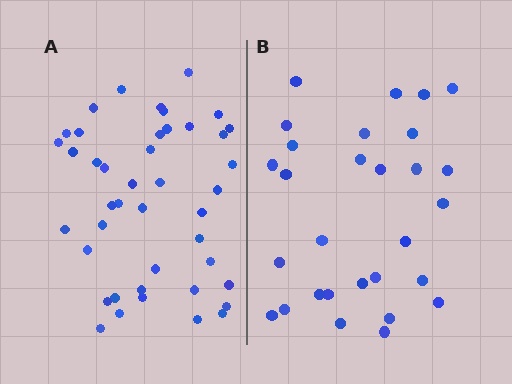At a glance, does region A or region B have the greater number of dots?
Region A (the left region) has more dots.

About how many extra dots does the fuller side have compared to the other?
Region A has approximately 15 more dots than region B.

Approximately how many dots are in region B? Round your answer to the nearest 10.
About 30 dots. (The exact count is 29, which rounds to 30.)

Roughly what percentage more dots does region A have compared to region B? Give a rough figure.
About 50% more.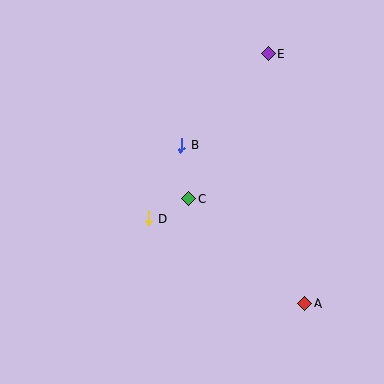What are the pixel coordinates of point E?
Point E is at (268, 53).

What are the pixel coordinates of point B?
Point B is at (181, 145).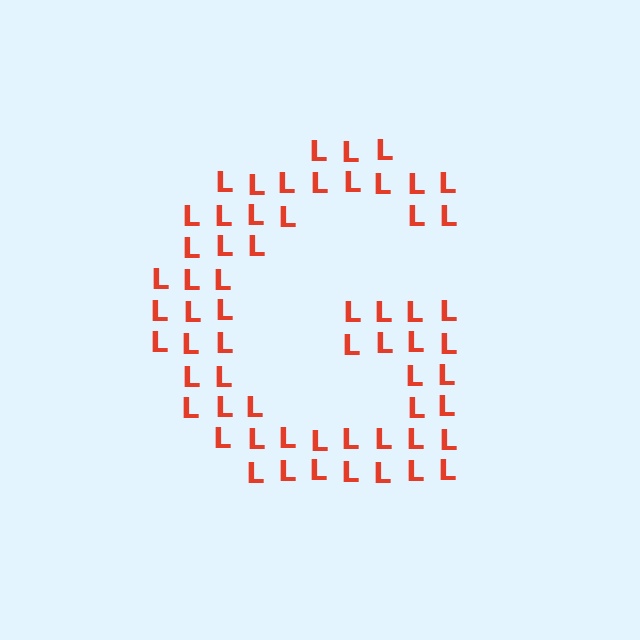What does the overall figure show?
The overall figure shows the letter G.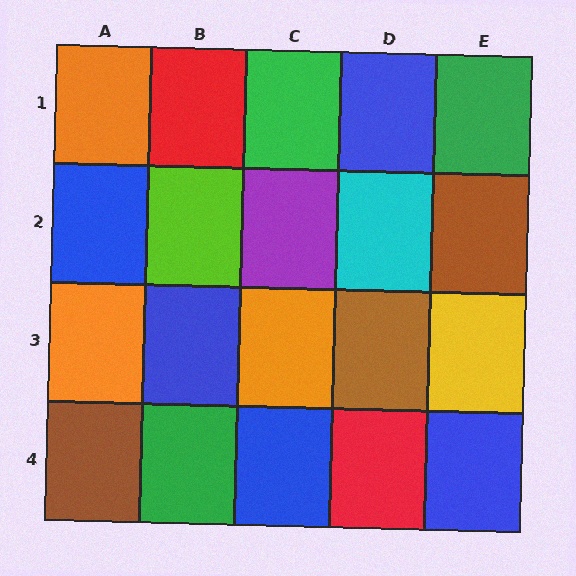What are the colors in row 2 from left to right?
Blue, lime, purple, cyan, brown.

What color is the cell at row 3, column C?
Orange.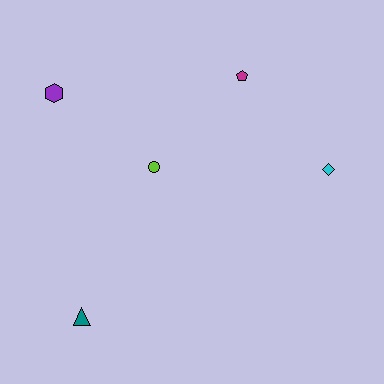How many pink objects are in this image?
There are no pink objects.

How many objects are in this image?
There are 5 objects.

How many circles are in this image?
There is 1 circle.